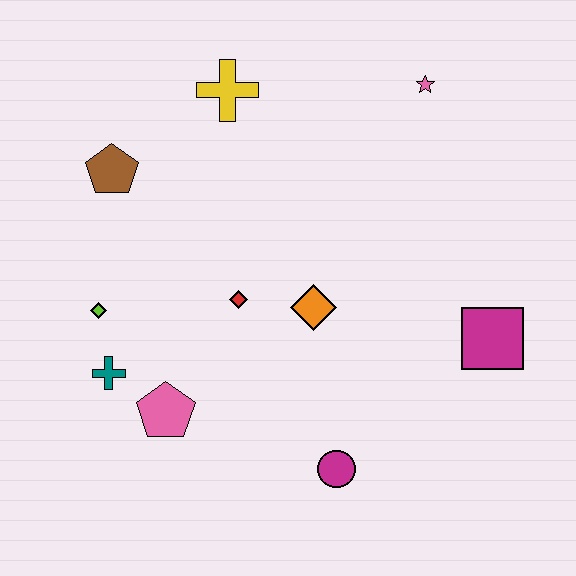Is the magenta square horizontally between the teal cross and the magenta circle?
No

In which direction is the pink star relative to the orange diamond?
The pink star is above the orange diamond.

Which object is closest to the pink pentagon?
The teal cross is closest to the pink pentagon.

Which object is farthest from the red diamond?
The pink star is farthest from the red diamond.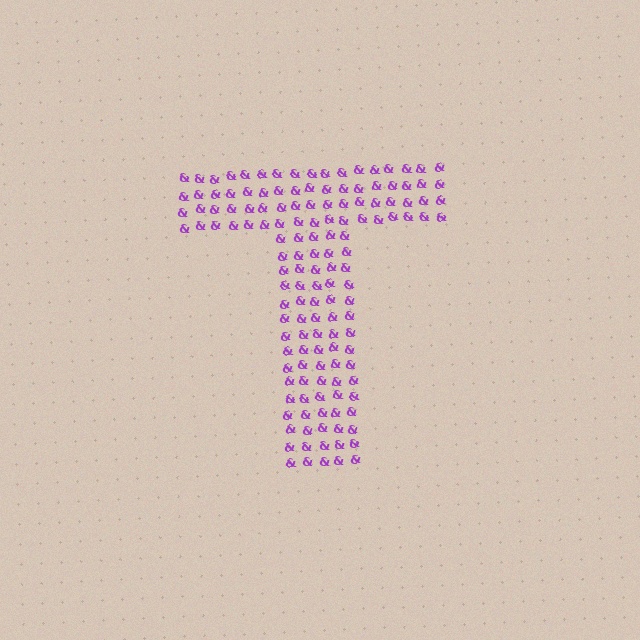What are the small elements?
The small elements are ampersands.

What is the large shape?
The large shape is the letter T.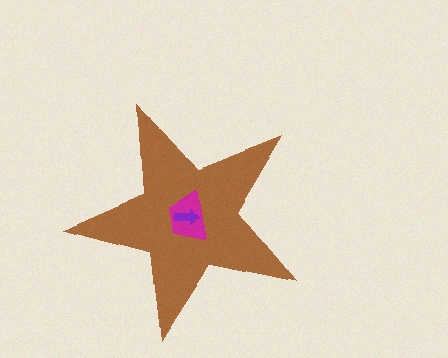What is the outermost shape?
The brown star.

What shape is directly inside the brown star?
The magenta trapezoid.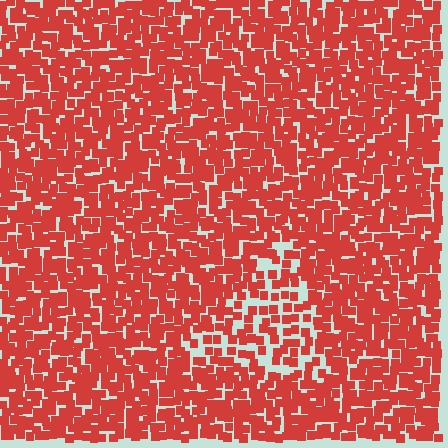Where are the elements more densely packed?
The elements are more densely packed outside the triangle boundary.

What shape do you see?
I see a triangle.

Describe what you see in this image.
The image contains small red elements arranged at two different densities. A triangle-shaped region is visible where the elements are less densely packed than the surrounding area.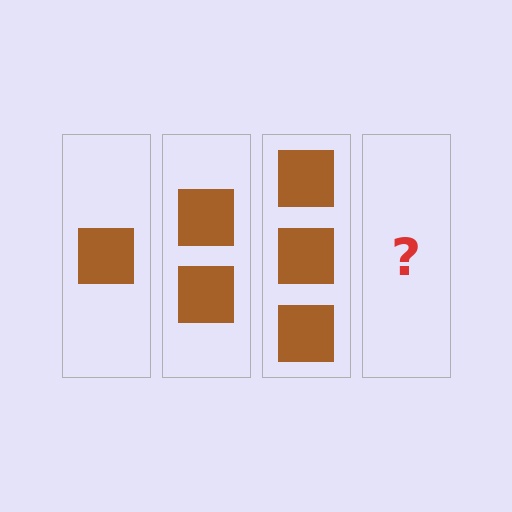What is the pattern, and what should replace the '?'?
The pattern is that each step adds one more square. The '?' should be 4 squares.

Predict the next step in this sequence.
The next step is 4 squares.